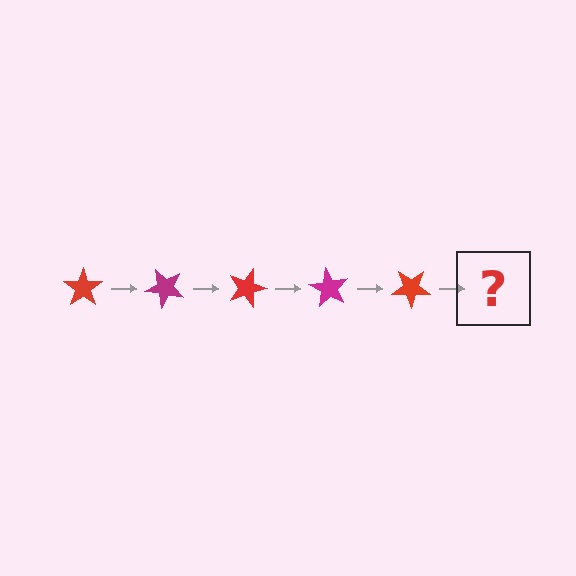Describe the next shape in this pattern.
It should be a magenta star, rotated 225 degrees from the start.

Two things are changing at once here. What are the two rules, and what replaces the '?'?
The two rules are that it rotates 45 degrees each step and the color cycles through red and magenta. The '?' should be a magenta star, rotated 225 degrees from the start.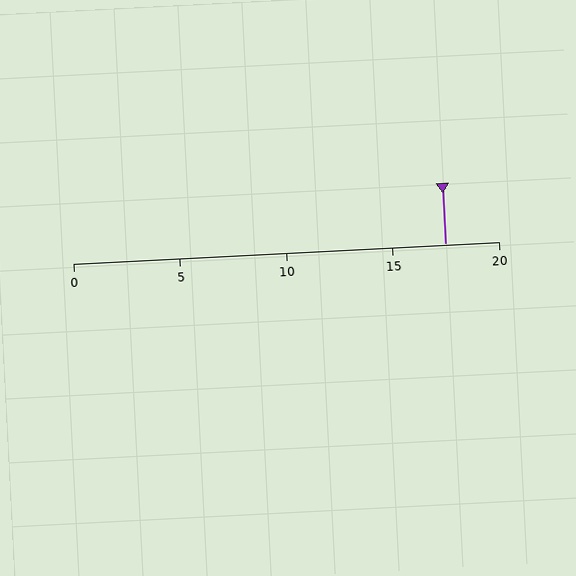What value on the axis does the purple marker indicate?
The marker indicates approximately 17.5.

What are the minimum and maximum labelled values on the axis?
The axis runs from 0 to 20.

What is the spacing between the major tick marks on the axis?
The major ticks are spaced 5 apart.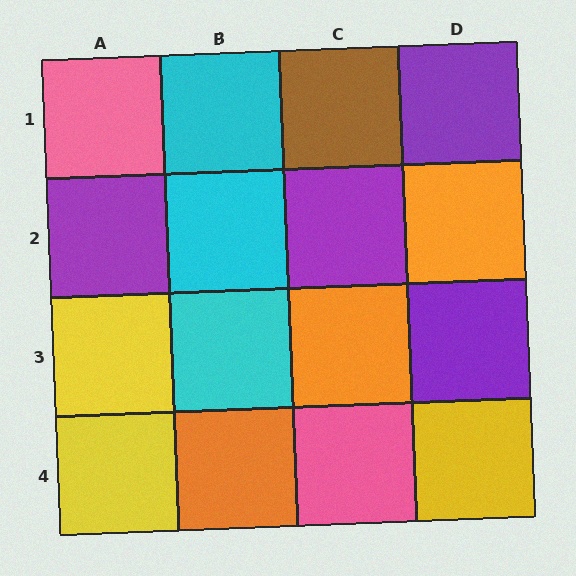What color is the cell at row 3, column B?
Cyan.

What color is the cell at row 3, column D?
Purple.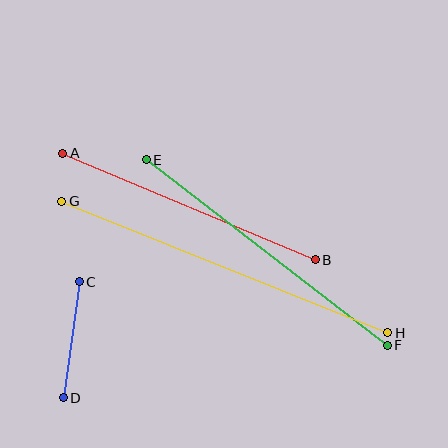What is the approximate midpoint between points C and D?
The midpoint is at approximately (71, 340) pixels.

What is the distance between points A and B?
The distance is approximately 274 pixels.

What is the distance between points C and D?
The distance is approximately 117 pixels.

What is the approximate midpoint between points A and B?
The midpoint is at approximately (189, 206) pixels.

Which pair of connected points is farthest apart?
Points G and H are farthest apart.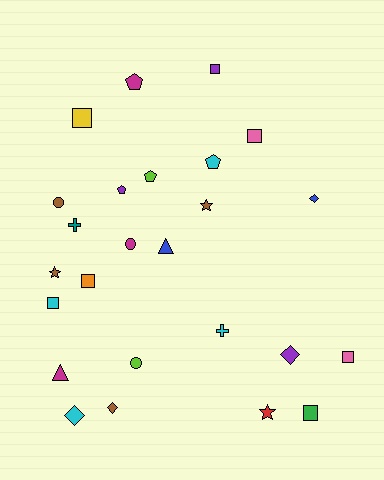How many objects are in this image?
There are 25 objects.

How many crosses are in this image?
There are 2 crosses.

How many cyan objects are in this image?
There are 4 cyan objects.